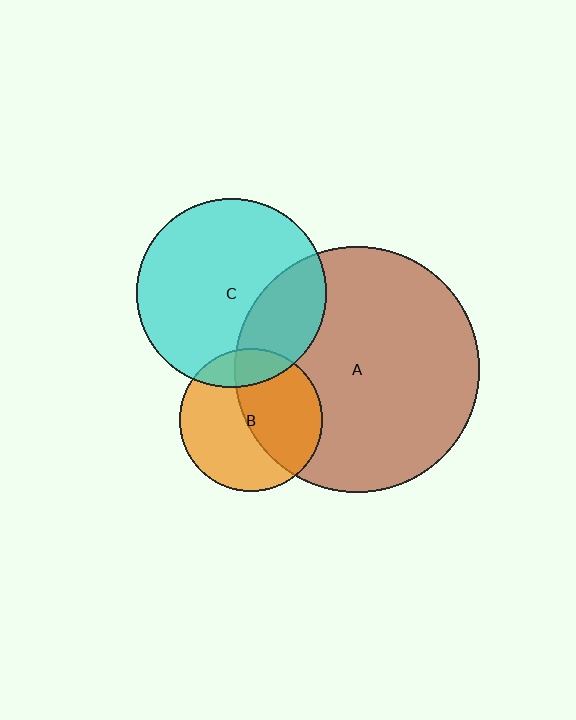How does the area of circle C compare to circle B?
Approximately 1.8 times.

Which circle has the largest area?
Circle A (brown).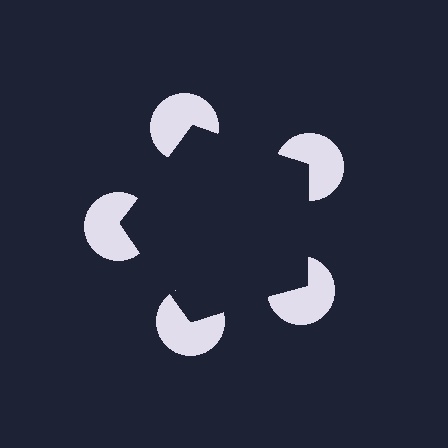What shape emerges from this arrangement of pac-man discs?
An illusory pentagon — its edges are inferred from the aligned wedge cuts in the pac-man discs, not physically drawn.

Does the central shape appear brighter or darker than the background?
It typically appears slightly darker than the background, even though no actual brightness change is drawn.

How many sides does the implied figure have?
5 sides.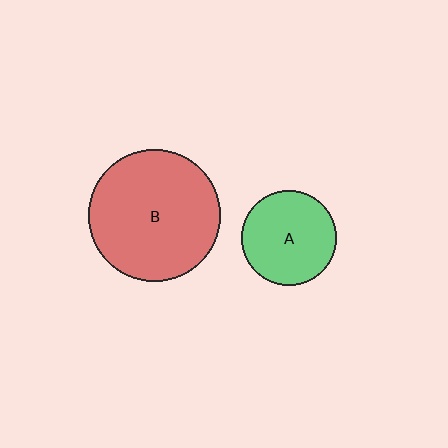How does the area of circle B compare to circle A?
Approximately 1.9 times.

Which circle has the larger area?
Circle B (red).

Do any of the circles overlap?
No, none of the circles overlap.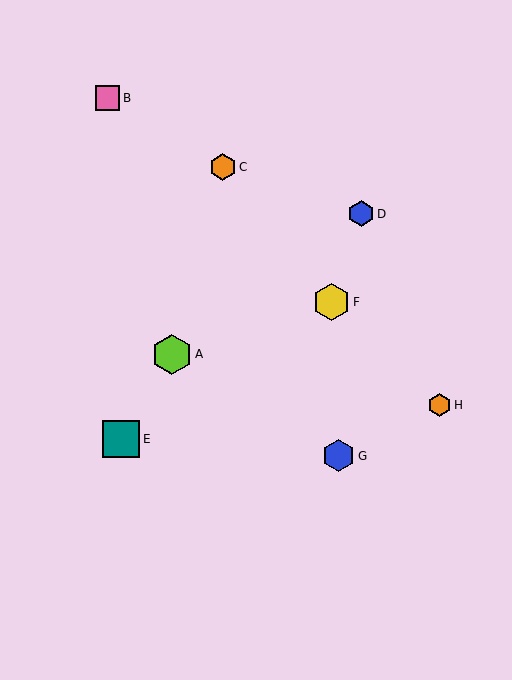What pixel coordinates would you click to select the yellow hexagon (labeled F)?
Click at (332, 302) to select the yellow hexagon F.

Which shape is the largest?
The lime hexagon (labeled A) is the largest.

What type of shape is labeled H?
Shape H is an orange hexagon.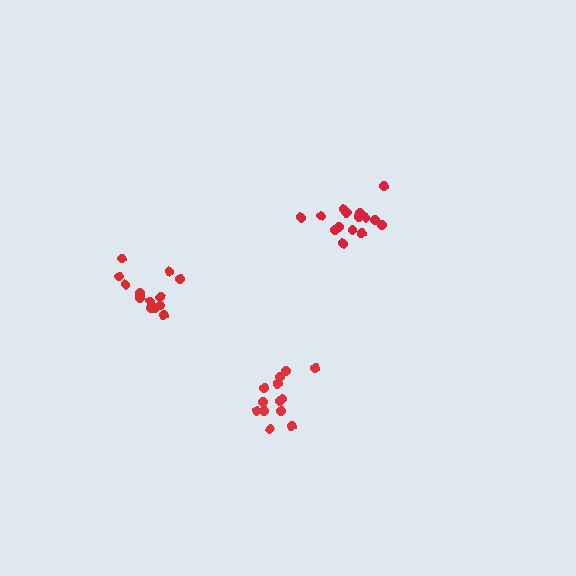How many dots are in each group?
Group 1: 13 dots, Group 2: 15 dots, Group 3: 13 dots (41 total).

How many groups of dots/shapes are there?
There are 3 groups.